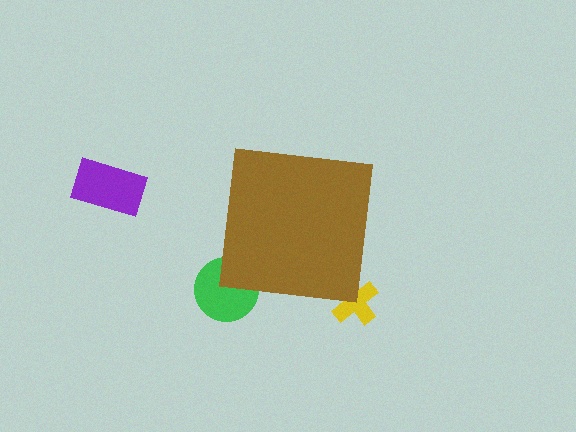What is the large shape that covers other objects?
A brown square.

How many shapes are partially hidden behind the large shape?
2 shapes are partially hidden.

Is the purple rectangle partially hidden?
No, the purple rectangle is fully visible.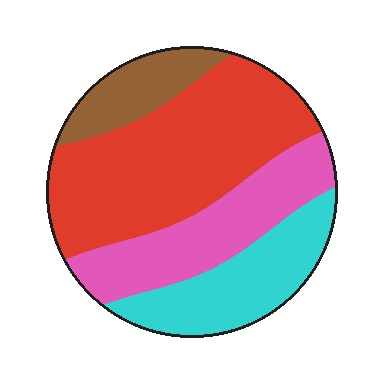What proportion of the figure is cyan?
Cyan takes up about one fifth (1/5) of the figure.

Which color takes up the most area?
Red, at roughly 45%.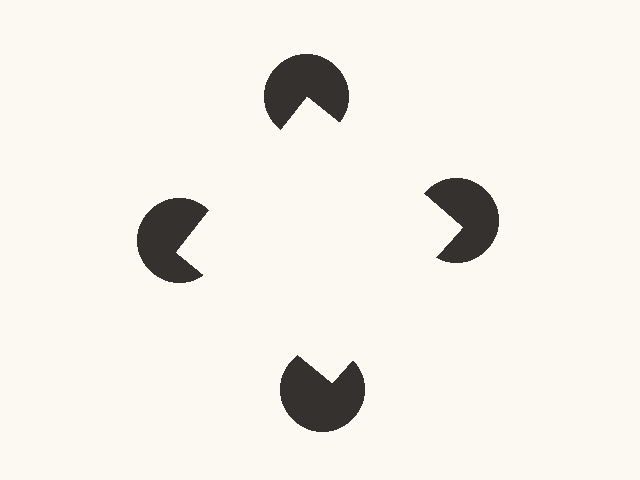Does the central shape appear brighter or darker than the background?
It typically appears slightly brighter than the background, even though no actual brightness change is drawn.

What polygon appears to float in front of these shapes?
An illusory square — its edges are inferred from the aligned wedge cuts in the pac-man discs, not physically drawn.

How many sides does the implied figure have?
4 sides.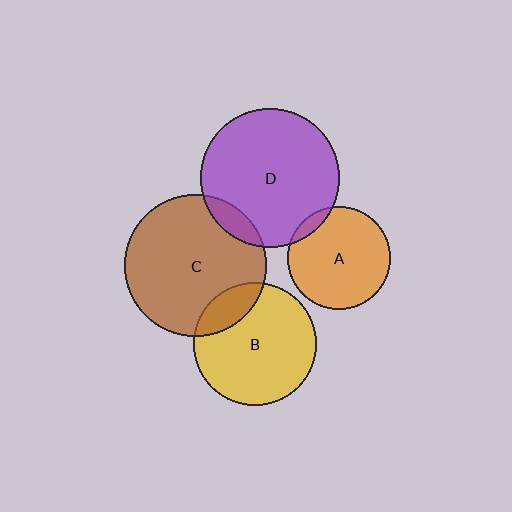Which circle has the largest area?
Circle C (brown).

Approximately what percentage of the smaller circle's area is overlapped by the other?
Approximately 10%.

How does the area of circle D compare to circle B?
Approximately 1.3 times.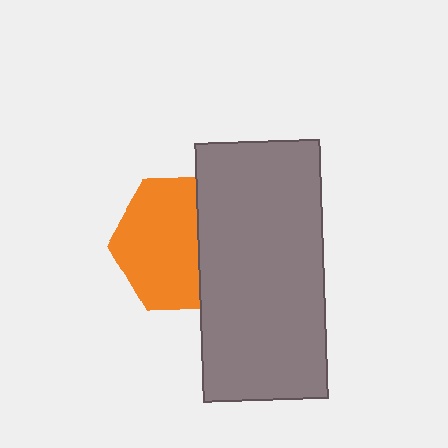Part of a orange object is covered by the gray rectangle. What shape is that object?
It is a hexagon.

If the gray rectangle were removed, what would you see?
You would see the complete orange hexagon.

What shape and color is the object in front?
The object in front is a gray rectangle.